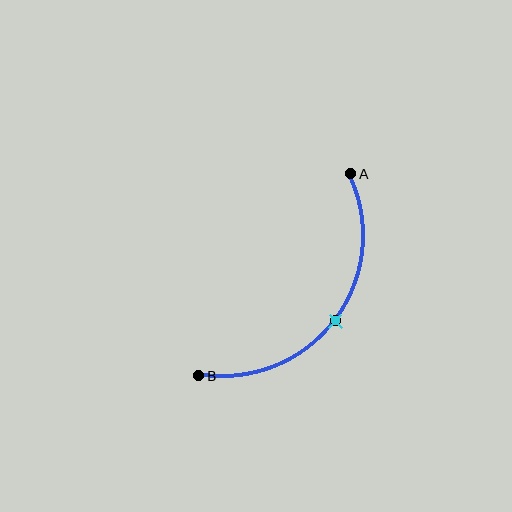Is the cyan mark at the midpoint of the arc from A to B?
Yes. The cyan mark lies on the arc at equal arc-length from both A and B — it is the arc midpoint.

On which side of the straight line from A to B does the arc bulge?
The arc bulges below and to the right of the straight line connecting A and B.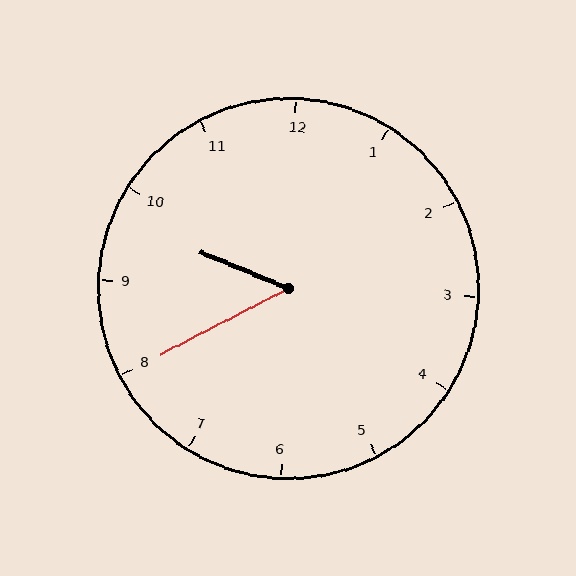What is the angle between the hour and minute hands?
Approximately 50 degrees.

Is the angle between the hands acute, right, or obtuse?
It is acute.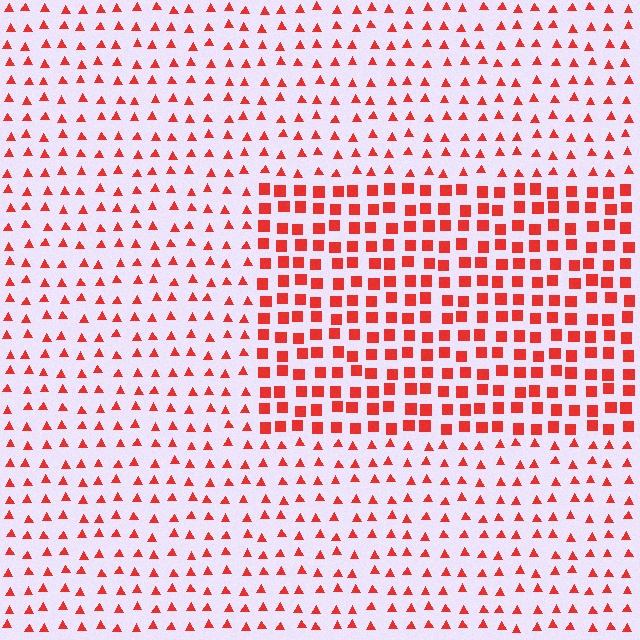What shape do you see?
I see a rectangle.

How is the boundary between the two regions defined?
The boundary is defined by a change in element shape: squares inside vs. triangles outside. All elements share the same color and spacing.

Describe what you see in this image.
The image is filled with small red elements arranged in a uniform grid. A rectangle-shaped region contains squares, while the surrounding area contains triangles. The boundary is defined purely by the change in element shape.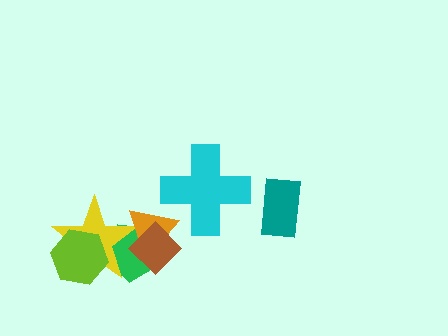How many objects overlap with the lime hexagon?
2 objects overlap with the lime hexagon.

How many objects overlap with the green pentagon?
4 objects overlap with the green pentagon.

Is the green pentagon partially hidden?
Yes, it is partially covered by another shape.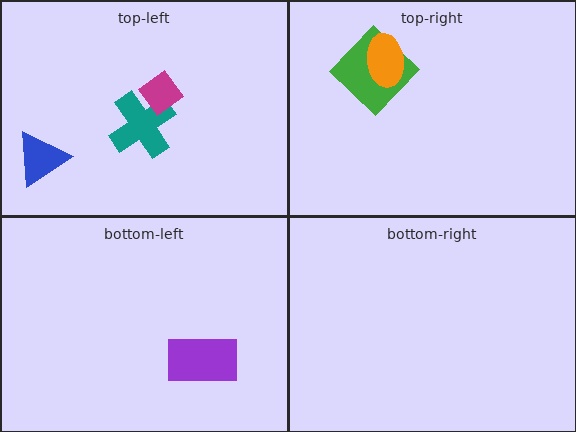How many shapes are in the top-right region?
2.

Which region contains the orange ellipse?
The top-right region.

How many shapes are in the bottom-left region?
1.